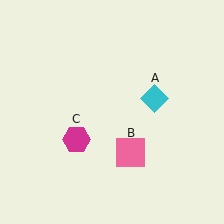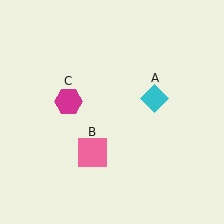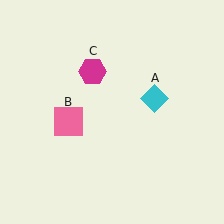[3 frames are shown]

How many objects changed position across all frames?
2 objects changed position: pink square (object B), magenta hexagon (object C).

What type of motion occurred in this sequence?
The pink square (object B), magenta hexagon (object C) rotated clockwise around the center of the scene.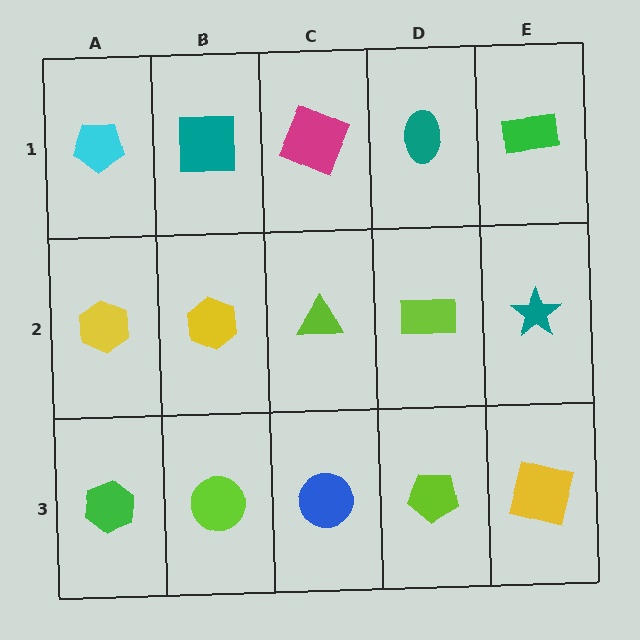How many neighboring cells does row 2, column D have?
4.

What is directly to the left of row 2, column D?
A lime triangle.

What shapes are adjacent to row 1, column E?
A teal star (row 2, column E), a teal ellipse (row 1, column D).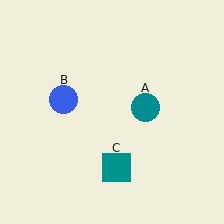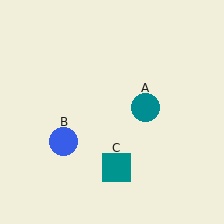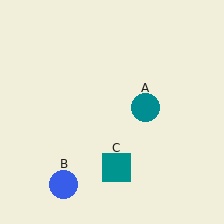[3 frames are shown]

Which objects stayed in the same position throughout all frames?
Teal circle (object A) and teal square (object C) remained stationary.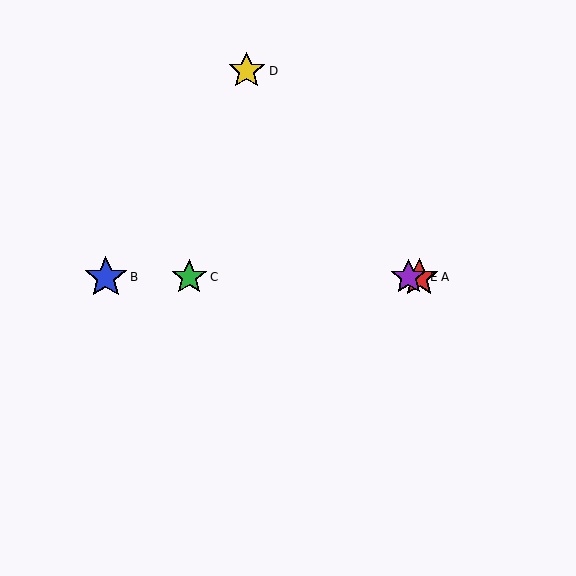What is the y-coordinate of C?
Object C is at y≈277.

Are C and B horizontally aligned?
Yes, both are at y≈277.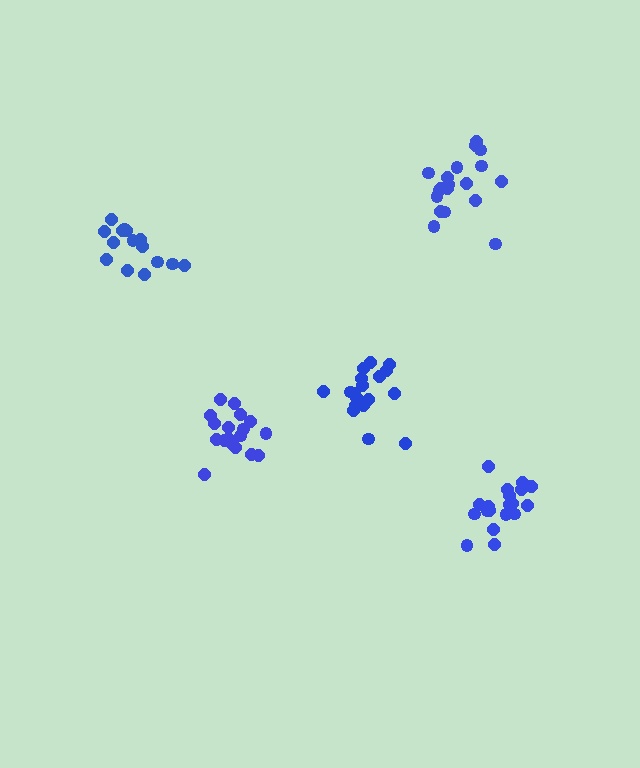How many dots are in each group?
Group 1: 19 dots, Group 2: 18 dots, Group 3: 18 dots, Group 4: 15 dots, Group 5: 20 dots (90 total).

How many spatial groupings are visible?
There are 5 spatial groupings.